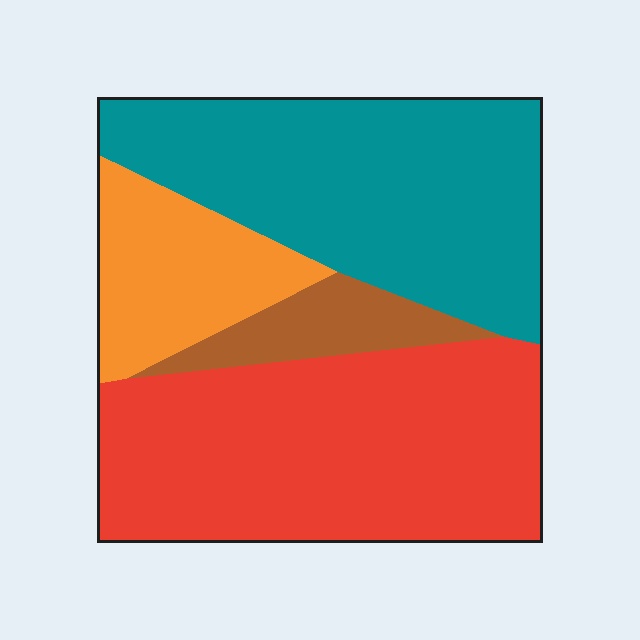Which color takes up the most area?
Red, at roughly 40%.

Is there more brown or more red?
Red.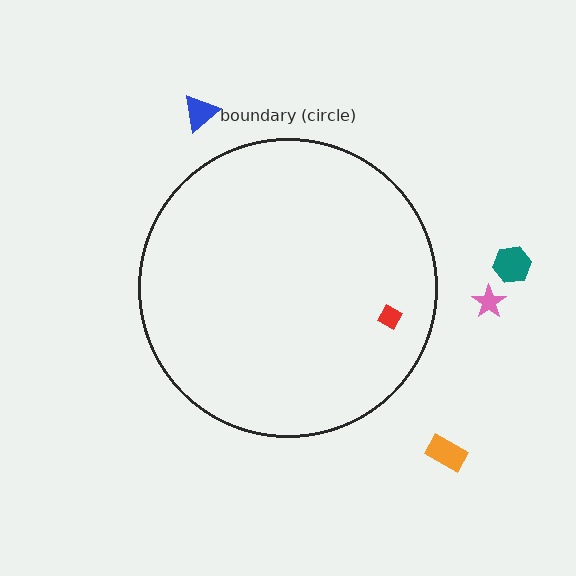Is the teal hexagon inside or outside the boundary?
Outside.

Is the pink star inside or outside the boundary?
Outside.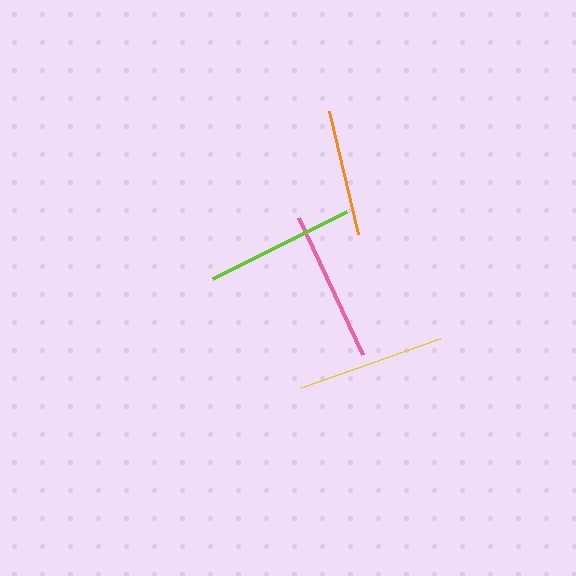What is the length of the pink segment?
The pink segment is approximately 151 pixels long.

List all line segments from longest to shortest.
From longest to shortest: pink, lime, yellow, orange.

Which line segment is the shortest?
The orange line is the shortest at approximately 126 pixels.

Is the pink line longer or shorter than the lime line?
The pink line is longer than the lime line.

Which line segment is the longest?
The pink line is the longest at approximately 151 pixels.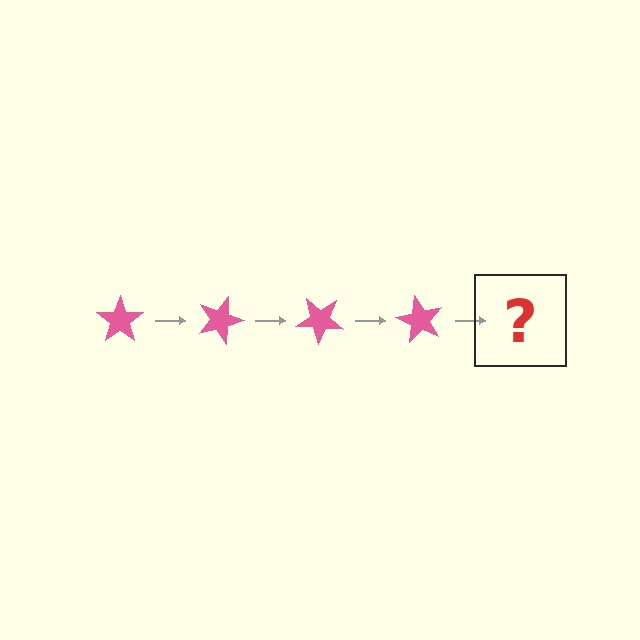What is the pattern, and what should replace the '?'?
The pattern is that the star rotates 20 degrees each step. The '?' should be a pink star rotated 80 degrees.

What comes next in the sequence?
The next element should be a pink star rotated 80 degrees.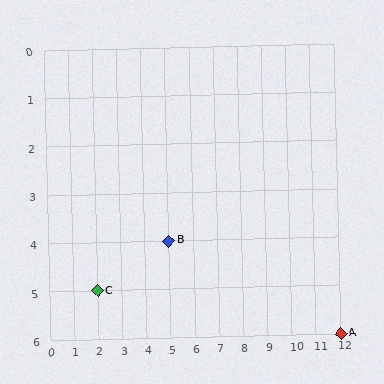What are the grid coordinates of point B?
Point B is at grid coordinates (5, 4).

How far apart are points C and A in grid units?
Points C and A are 10 columns and 1 row apart (about 10.0 grid units diagonally).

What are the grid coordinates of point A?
Point A is at grid coordinates (12, 6).